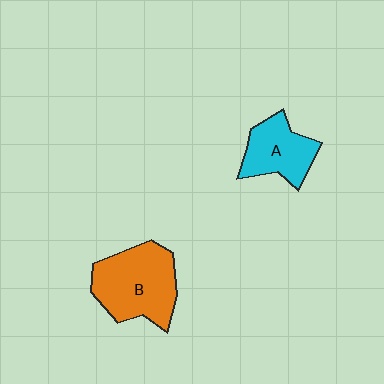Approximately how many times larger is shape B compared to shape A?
Approximately 1.5 times.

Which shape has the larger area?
Shape B (orange).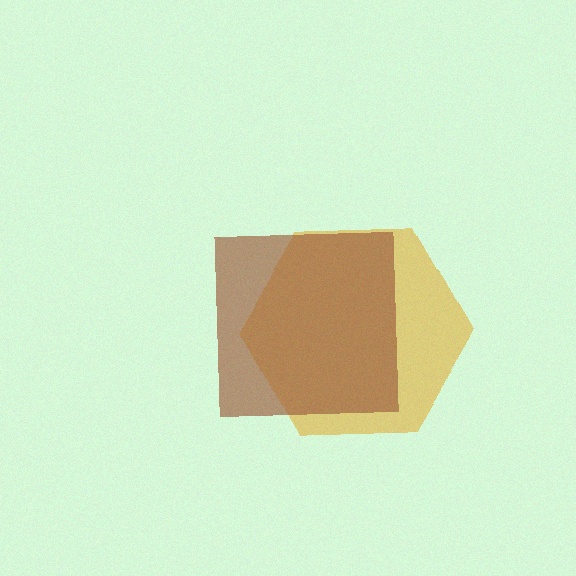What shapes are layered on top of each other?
The layered shapes are: an orange hexagon, a brown square.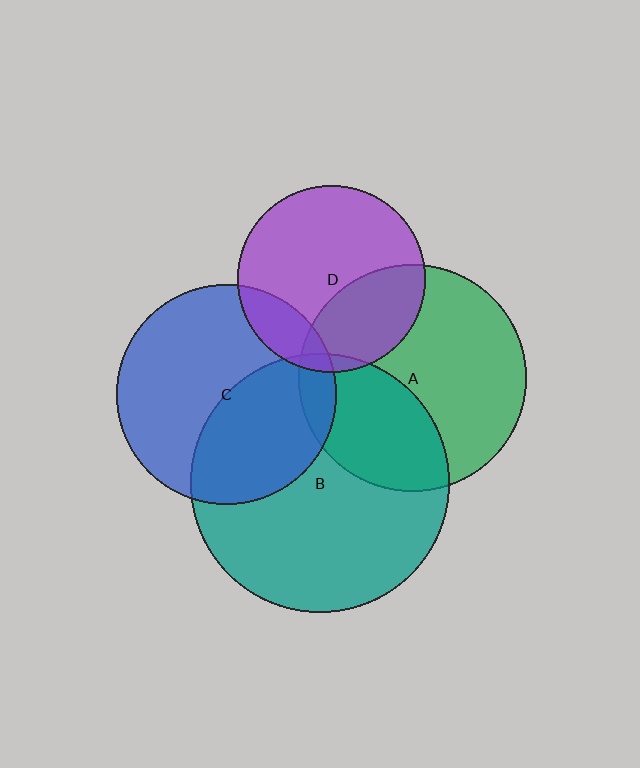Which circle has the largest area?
Circle B (teal).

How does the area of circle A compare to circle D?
Approximately 1.5 times.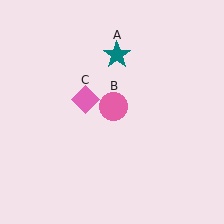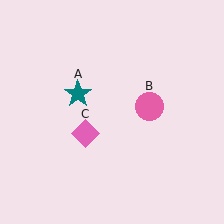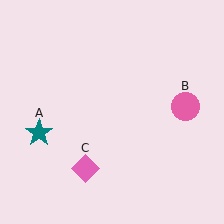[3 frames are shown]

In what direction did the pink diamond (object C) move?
The pink diamond (object C) moved down.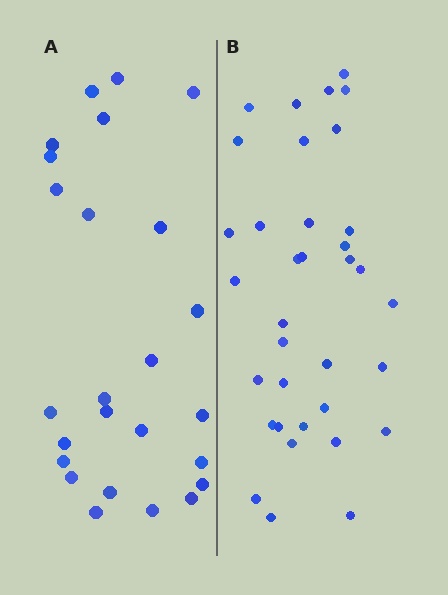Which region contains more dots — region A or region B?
Region B (the right region) has more dots.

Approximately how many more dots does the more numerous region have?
Region B has roughly 10 or so more dots than region A.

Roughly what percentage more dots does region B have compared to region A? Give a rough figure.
About 40% more.